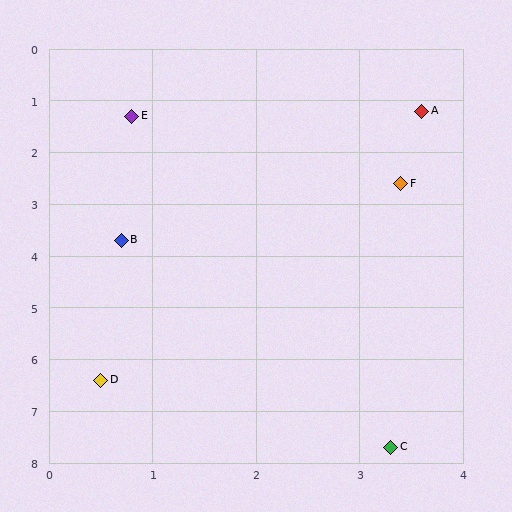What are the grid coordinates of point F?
Point F is at approximately (3.4, 2.6).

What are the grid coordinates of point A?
Point A is at approximately (3.6, 1.2).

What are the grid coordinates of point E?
Point E is at approximately (0.8, 1.3).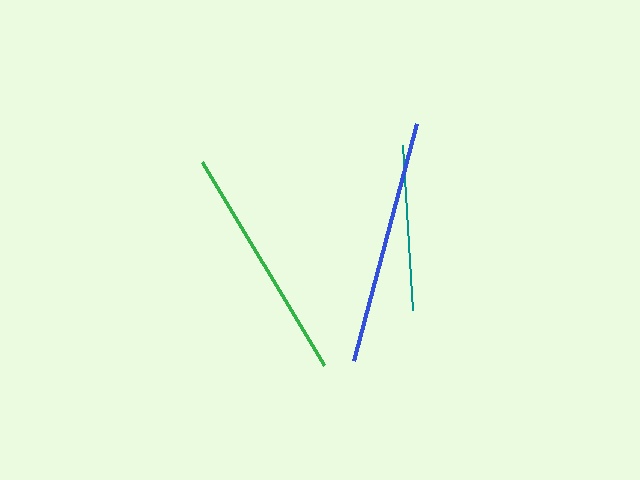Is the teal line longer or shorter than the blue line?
The blue line is longer than the teal line.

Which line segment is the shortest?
The teal line is the shortest at approximately 165 pixels.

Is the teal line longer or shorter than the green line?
The green line is longer than the teal line.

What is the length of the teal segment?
The teal segment is approximately 165 pixels long.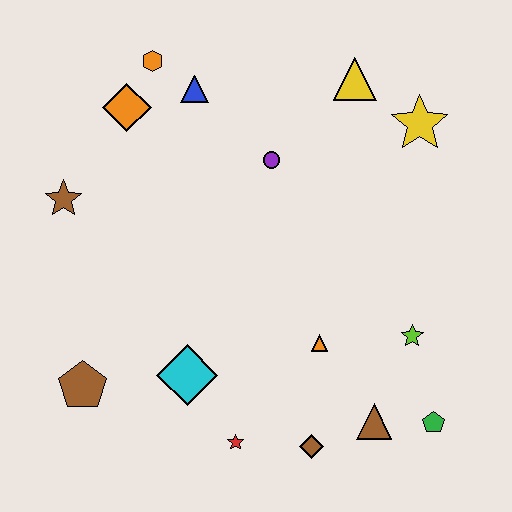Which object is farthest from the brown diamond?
The orange hexagon is farthest from the brown diamond.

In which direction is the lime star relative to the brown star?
The lime star is to the right of the brown star.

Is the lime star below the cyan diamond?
No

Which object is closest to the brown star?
The orange diamond is closest to the brown star.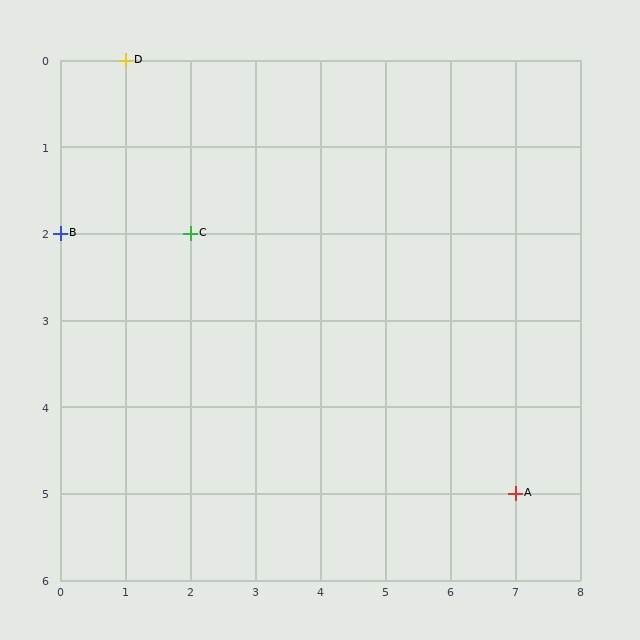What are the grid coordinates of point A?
Point A is at grid coordinates (7, 5).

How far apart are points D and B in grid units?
Points D and B are 1 column and 2 rows apart (about 2.2 grid units diagonally).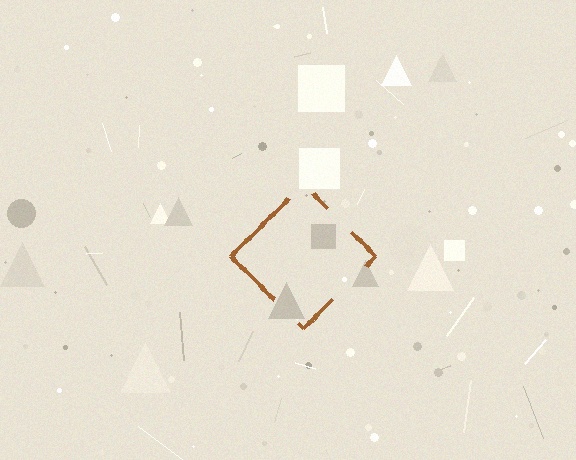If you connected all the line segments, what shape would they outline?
They would outline a diamond.